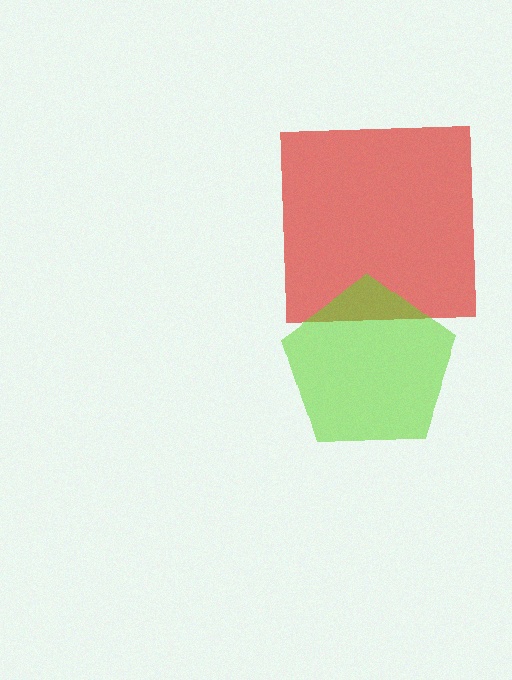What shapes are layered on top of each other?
The layered shapes are: a red square, a lime pentagon.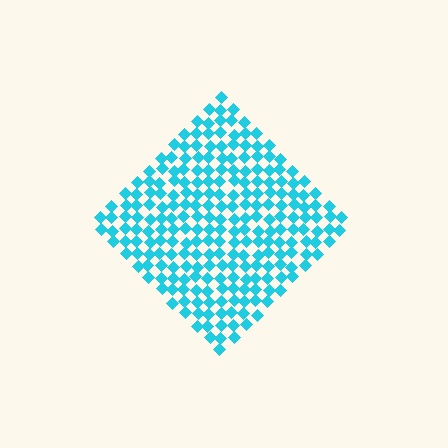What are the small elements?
The small elements are diamonds.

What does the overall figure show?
The overall figure shows a diamond.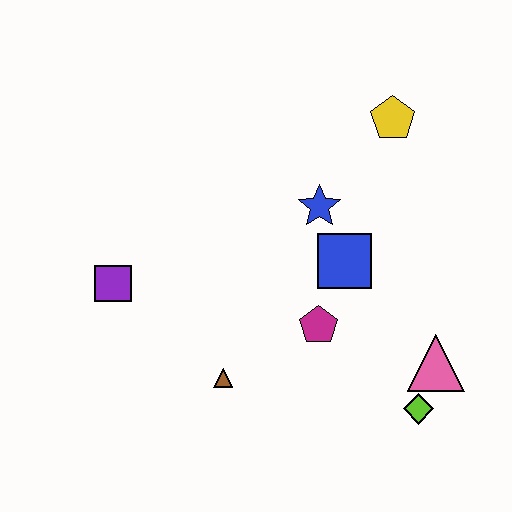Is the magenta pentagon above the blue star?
No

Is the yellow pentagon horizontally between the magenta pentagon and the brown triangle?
No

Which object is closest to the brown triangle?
The magenta pentagon is closest to the brown triangle.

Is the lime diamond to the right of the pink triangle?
No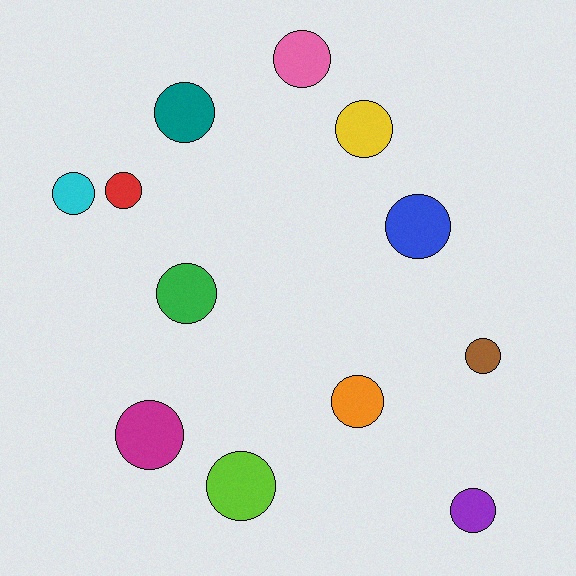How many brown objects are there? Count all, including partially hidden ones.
There is 1 brown object.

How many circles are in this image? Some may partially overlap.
There are 12 circles.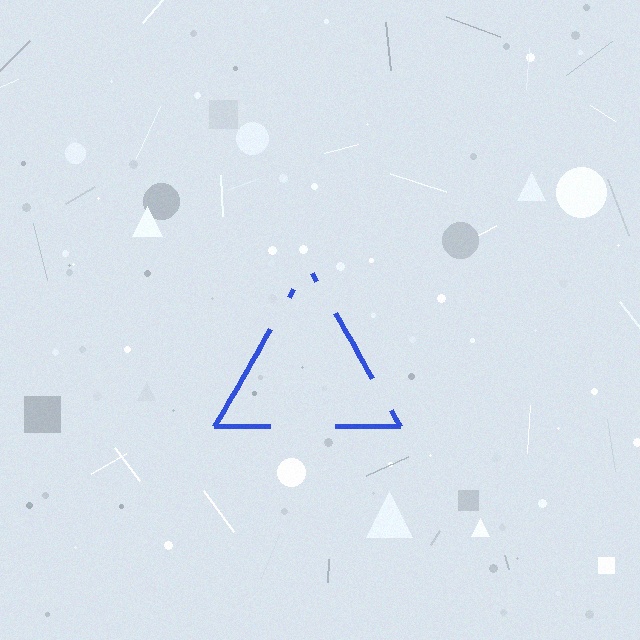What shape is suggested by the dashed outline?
The dashed outline suggests a triangle.